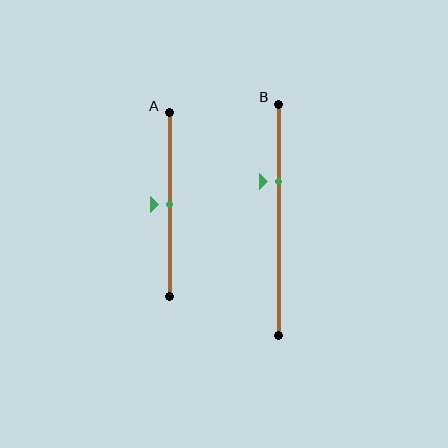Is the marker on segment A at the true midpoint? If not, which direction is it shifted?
Yes, the marker on segment A is at the true midpoint.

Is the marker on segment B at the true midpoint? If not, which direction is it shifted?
No, the marker on segment B is shifted upward by about 17% of the segment length.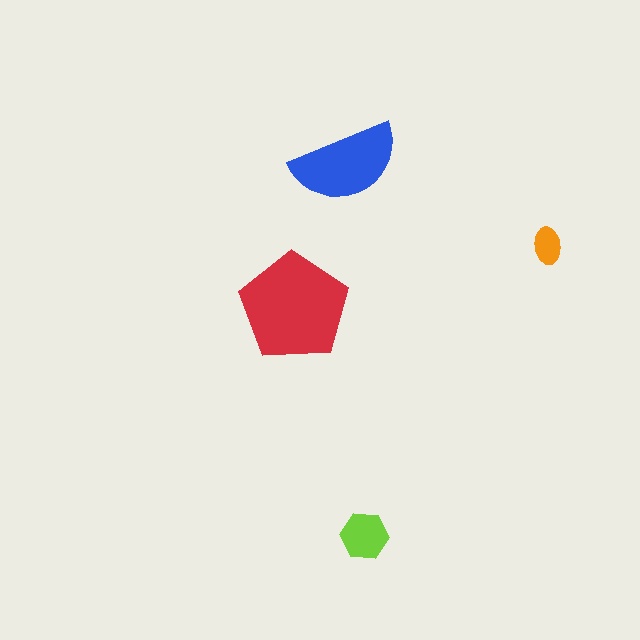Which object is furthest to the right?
The orange ellipse is rightmost.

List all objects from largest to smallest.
The red pentagon, the blue semicircle, the lime hexagon, the orange ellipse.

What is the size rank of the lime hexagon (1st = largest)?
3rd.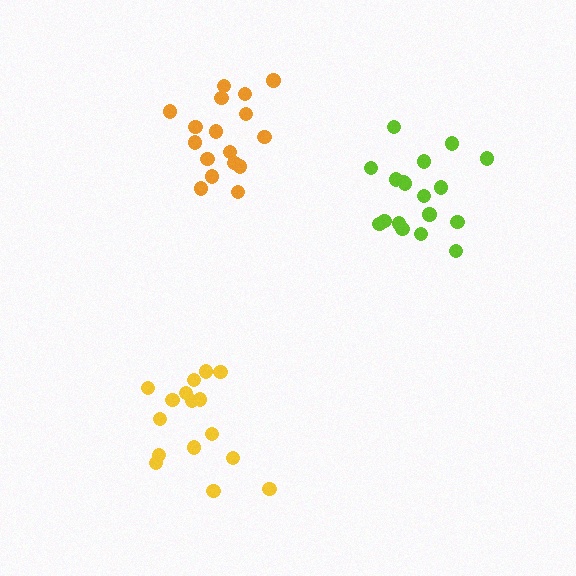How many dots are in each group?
Group 1: 17 dots, Group 2: 16 dots, Group 3: 18 dots (51 total).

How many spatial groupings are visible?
There are 3 spatial groupings.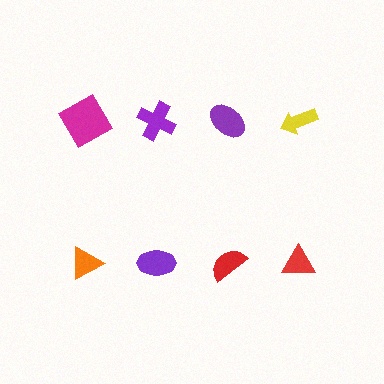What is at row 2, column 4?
A red triangle.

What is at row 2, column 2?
A purple ellipse.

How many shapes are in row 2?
4 shapes.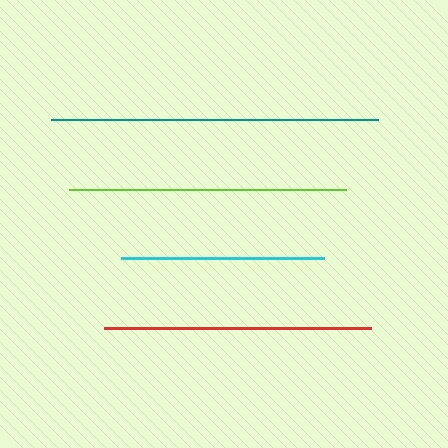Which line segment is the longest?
The teal line is the longest at approximately 327 pixels.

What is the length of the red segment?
The red segment is approximately 268 pixels long.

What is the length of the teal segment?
The teal segment is approximately 327 pixels long.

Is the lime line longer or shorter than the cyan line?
The lime line is longer than the cyan line.